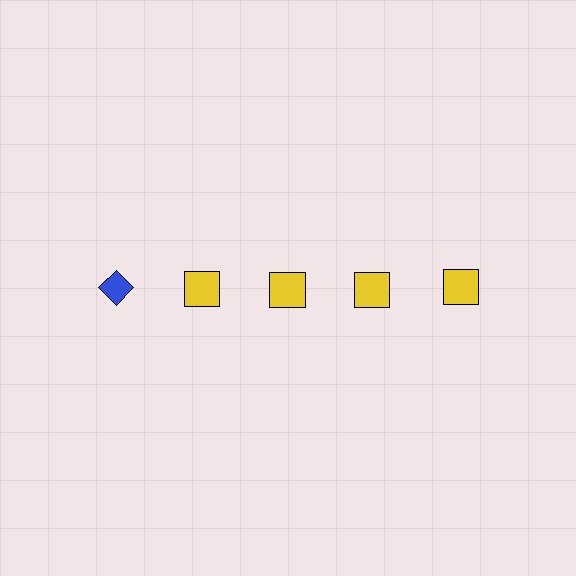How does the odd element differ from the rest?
It differs in both color (blue instead of yellow) and shape (diamond instead of square).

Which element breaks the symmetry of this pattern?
The blue diamond in the top row, leftmost column breaks the symmetry. All other shapes are yellow squares.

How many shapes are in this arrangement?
There are 5 shapes arranged in a grid pattern.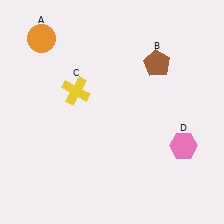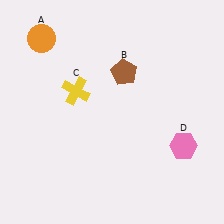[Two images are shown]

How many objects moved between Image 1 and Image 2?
1 object moved between the two images.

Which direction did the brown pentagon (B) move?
The brown pentagon (B) moved left.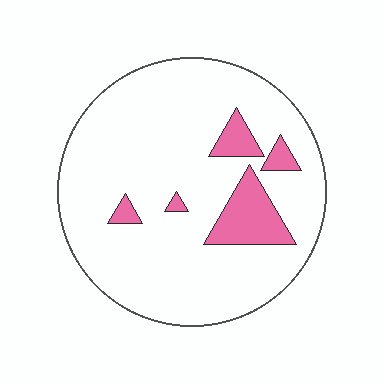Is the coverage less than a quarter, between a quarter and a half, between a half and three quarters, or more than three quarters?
Less than a quarter.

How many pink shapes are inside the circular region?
5.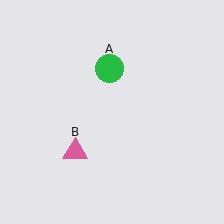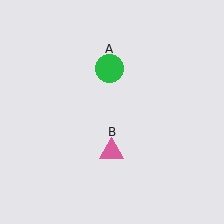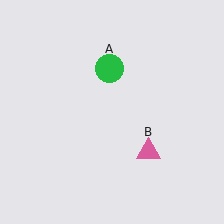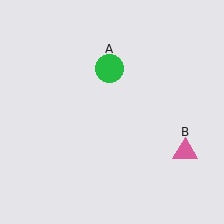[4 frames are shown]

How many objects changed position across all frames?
1 object changed position: pink triangle (object B).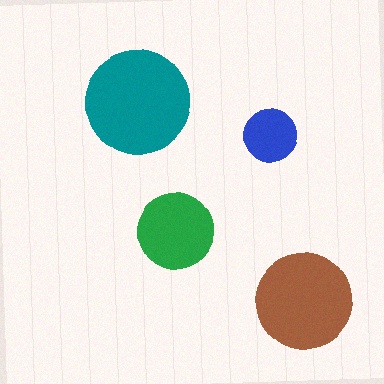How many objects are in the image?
There are 4 objects in the image.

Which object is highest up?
The teal circle is topmost.